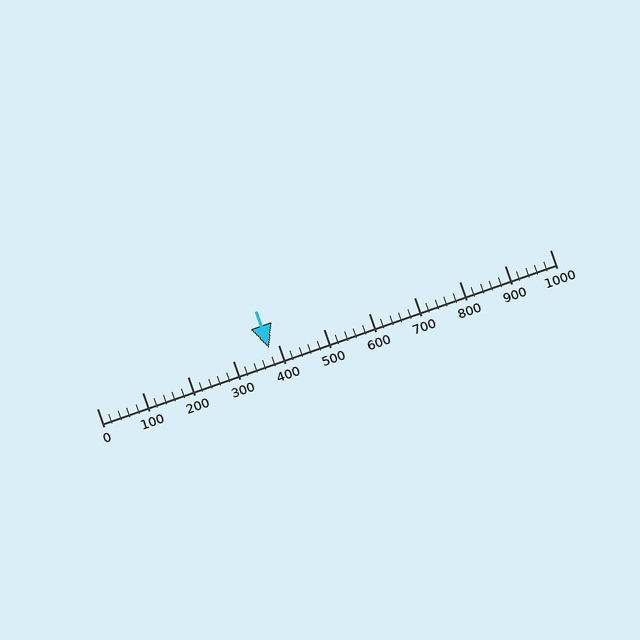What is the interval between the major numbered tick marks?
The major tick marks are spaced 100 units apart.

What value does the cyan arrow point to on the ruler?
The cyan arrow points to approximately 380.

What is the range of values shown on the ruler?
The ruler shows values from 0 to 1000.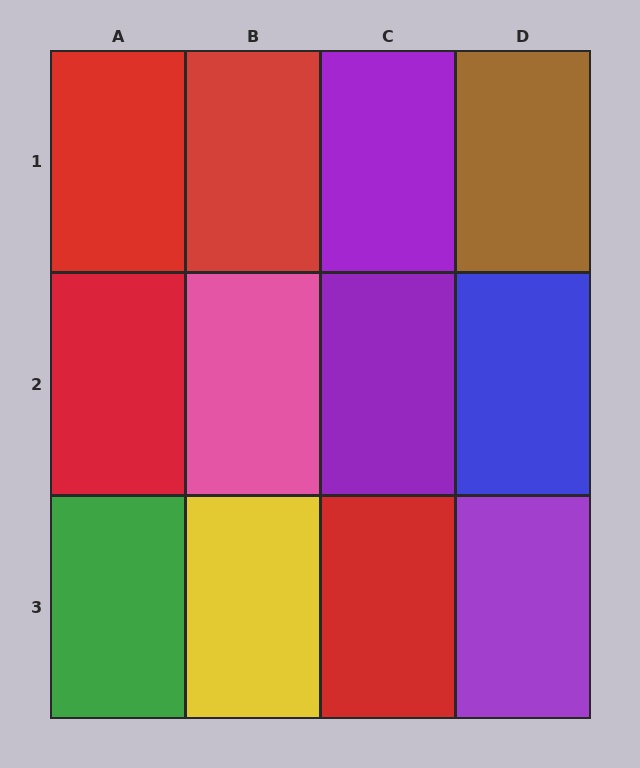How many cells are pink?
1 cell is pink.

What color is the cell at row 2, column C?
Purple.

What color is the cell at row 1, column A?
Red.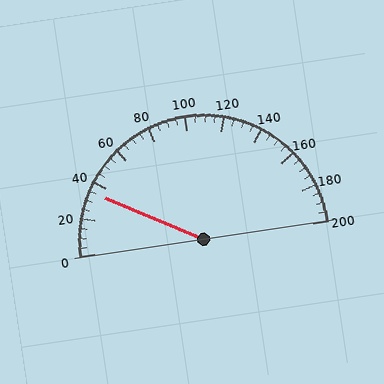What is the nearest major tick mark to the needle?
The nearest major tick mark is 40.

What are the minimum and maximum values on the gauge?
The gauge ranges from 0 to 200.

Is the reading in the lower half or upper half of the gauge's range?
The reading is in the lower half of the range (0 to 200).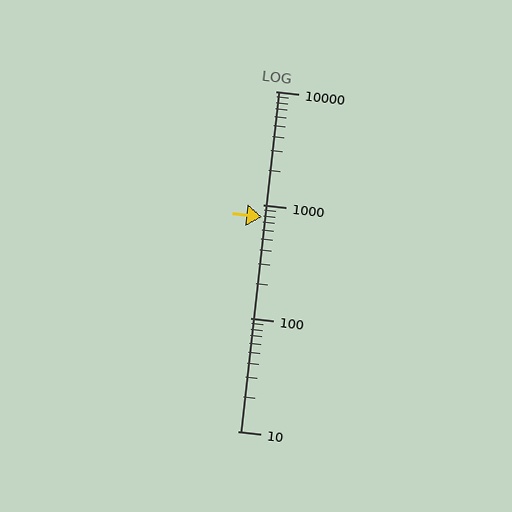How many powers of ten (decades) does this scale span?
The scale spans 3 decades, from 10 to 10000.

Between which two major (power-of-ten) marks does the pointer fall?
The pointer is between 100 and 1000.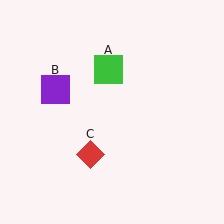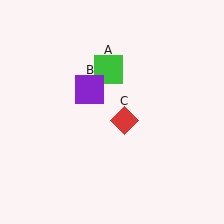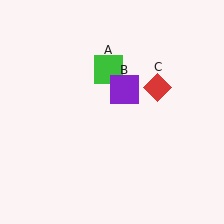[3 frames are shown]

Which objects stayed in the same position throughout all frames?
Green square (object A) remained stationary.